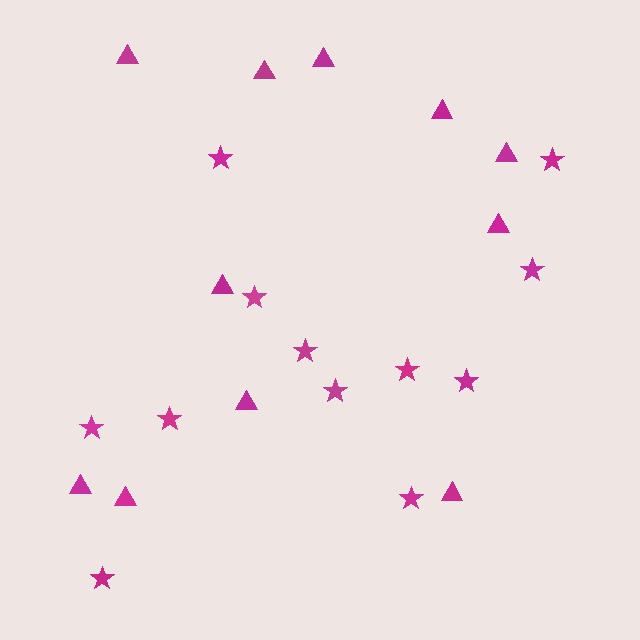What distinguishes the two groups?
There are 2 groups: one group of stars (12) and one group of triangles (11).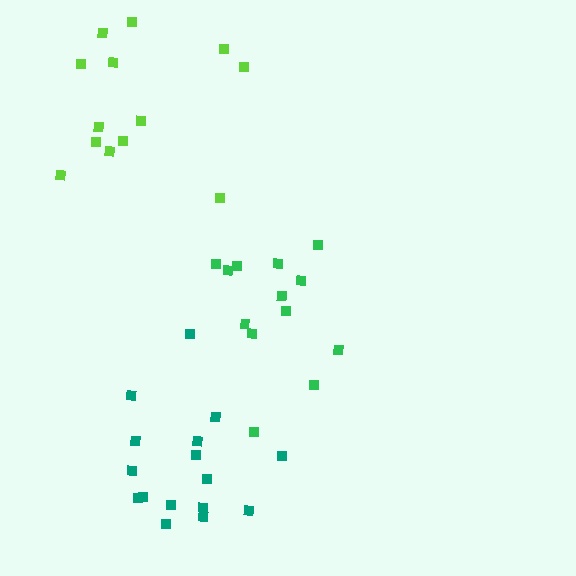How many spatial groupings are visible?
There are 3 spatial groupings.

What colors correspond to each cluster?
The clusters are colored: green, lime, teal.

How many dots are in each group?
Group 1: 13 dots, Group 2: 13 dots, Group 3: 16 dots (42 total).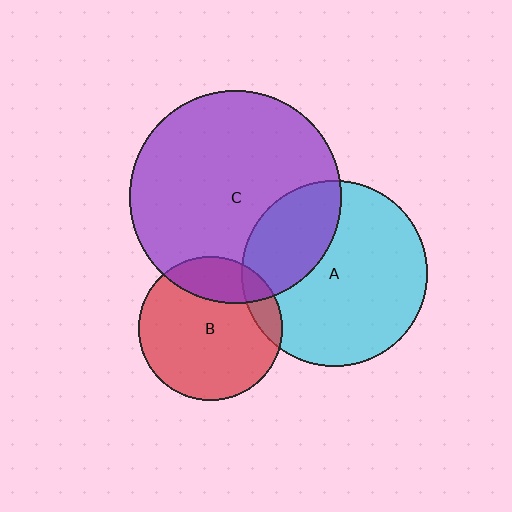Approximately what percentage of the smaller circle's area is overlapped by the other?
Approximately 10%.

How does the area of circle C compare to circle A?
Approximately 1.3 times.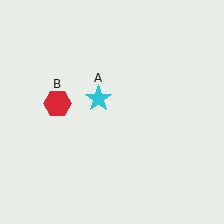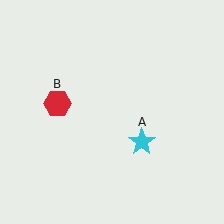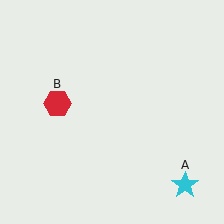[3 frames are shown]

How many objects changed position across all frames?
1 object changed position: cyan star (object A).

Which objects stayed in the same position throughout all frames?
Red hexagon (object B) remained stationary.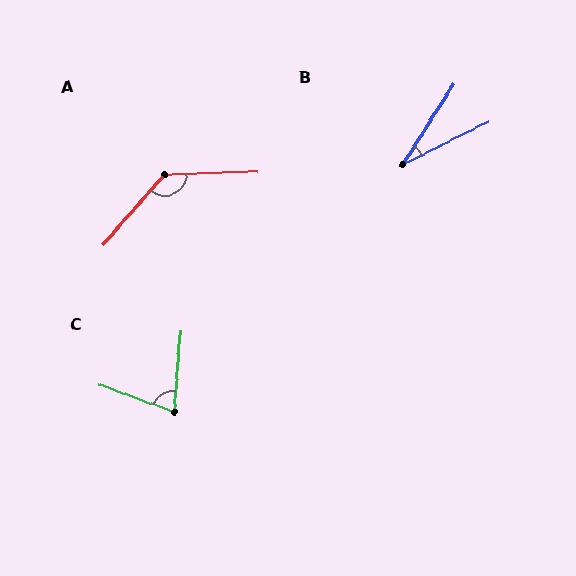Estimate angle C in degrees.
Approximately 74 degrees.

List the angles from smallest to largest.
B (31°), C (74°), A (133°).